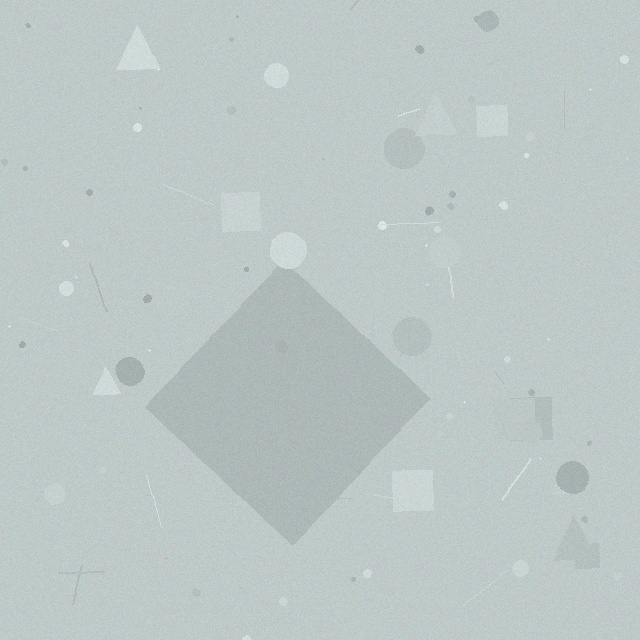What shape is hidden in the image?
A diamond is hidden in the image.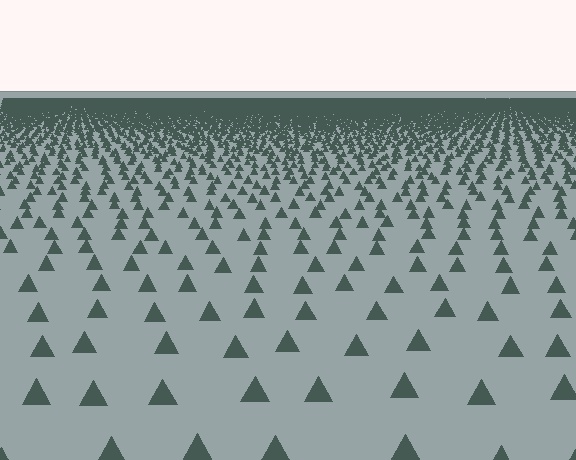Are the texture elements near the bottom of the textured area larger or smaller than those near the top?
Larger. Near the bottom, elements are closer to the viewer and appear at a bigger on-screen size.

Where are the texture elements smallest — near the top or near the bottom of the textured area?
Near the top.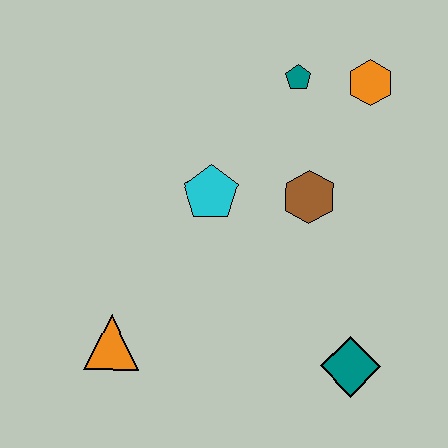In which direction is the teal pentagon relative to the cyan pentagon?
The teal pentagon is above the cyan pentagon.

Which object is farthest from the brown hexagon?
The orange triangle is farthest from the brown hexagon.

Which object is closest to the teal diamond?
The brown hexagon is closest to the teal diamond.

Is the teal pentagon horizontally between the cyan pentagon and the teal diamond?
Yes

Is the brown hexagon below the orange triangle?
No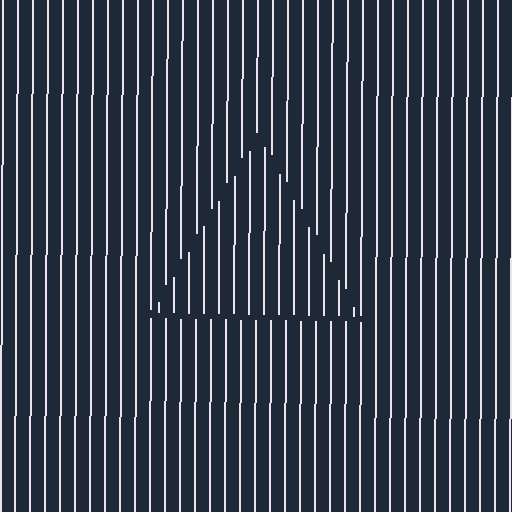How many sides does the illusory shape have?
3 sides — the line-ends trace a triangle.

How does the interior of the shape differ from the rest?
The interior of the shape contains the same grating, shifted by half a period — the contour is defined by the phase discontinuity where line-ends from the inner and outer gratings abut.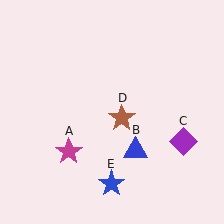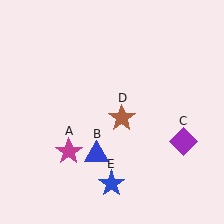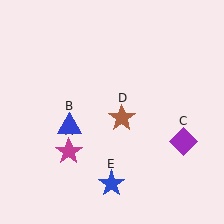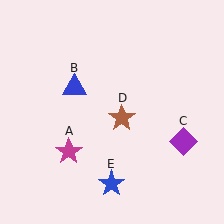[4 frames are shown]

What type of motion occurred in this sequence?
The blue triangle (object B) rotated clockwise around the center of the scene.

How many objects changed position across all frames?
1 object changed position: blue triangle (object B).